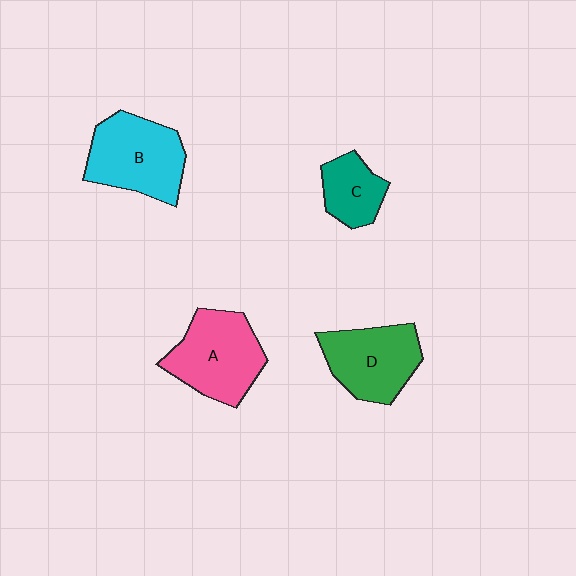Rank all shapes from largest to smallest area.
From largest to smallest: B (cyan), A (pink), D (green), C (teal).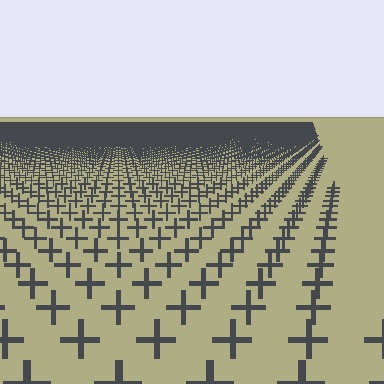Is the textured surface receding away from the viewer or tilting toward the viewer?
The surface is receding away from the viewer. Texture elements get smaller and denser toward the top.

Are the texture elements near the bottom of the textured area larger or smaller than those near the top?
Larger. Near the bottom, elements are closer to the viewer and appear at a bigger on-screen size.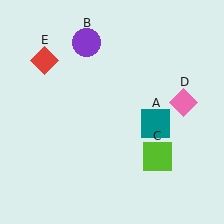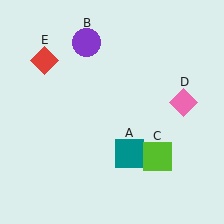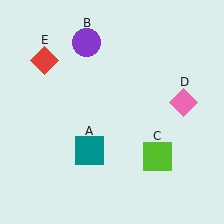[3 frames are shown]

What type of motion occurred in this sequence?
The teal square (object A) rotated clockwise around the center of the scene.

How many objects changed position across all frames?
1 object changed position: teal square (object A).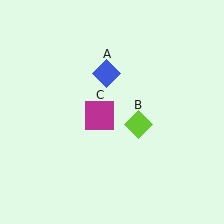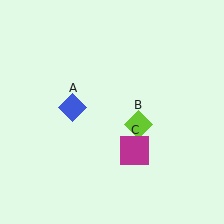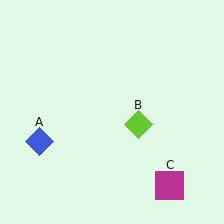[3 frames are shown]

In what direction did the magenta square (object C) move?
The magenta square (object C) moved down and to the right.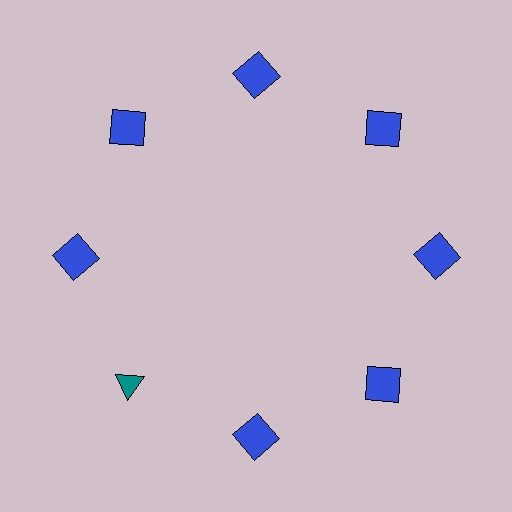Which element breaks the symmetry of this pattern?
The teal triangle at roughly the 8 o'clock position breaks the symmetry. All other shapes are blue squares.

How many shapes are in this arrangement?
There are 8 shapes arranged in a ring pattern.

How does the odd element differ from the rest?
It differs in both color (teal instead of blue) and shape (triangle instead of square).